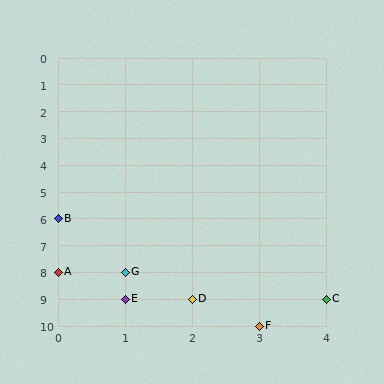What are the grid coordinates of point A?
Point A is at grid coordinates (0, 8).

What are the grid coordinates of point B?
Point B is at grid coordinates (0, 6).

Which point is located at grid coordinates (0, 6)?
Point B is at (0, 6).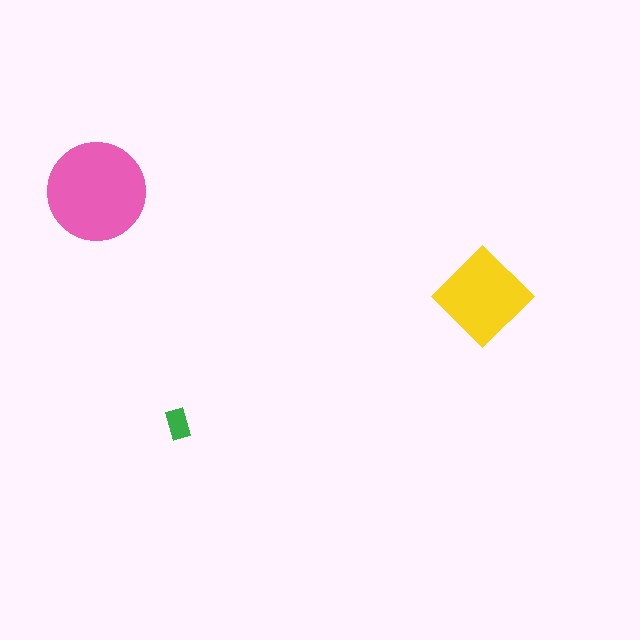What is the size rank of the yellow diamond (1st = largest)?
2nd.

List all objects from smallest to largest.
The green rectangle, the yellow diamond, the pink circle.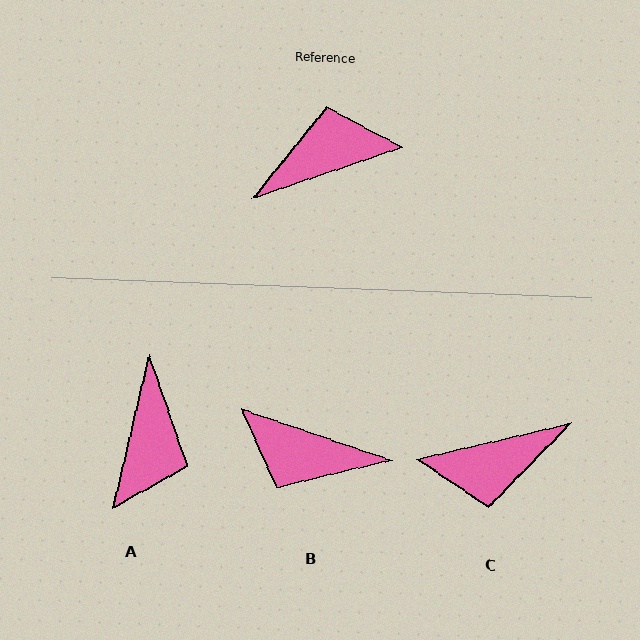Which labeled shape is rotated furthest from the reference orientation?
C, about 174 degrees away.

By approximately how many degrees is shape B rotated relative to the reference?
Approximately 142 degrees counter-clockwise.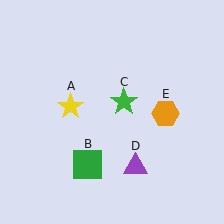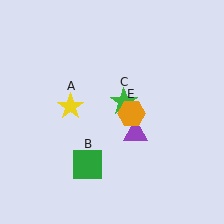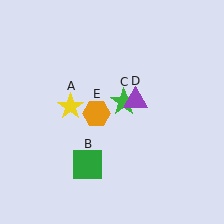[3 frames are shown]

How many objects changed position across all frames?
2 objects changed position: purple triangle (object D), orange hexagon (object E).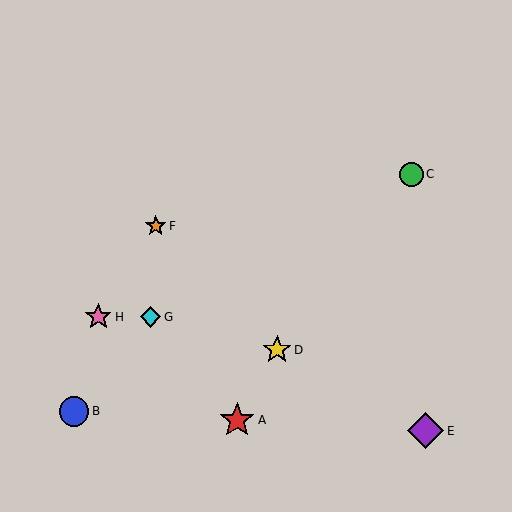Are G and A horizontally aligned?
No, G is at y≈317 and A is at y≈420.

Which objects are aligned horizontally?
Objects G, H are aligned horizontally.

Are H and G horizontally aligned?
Yes, both are at y≈317.